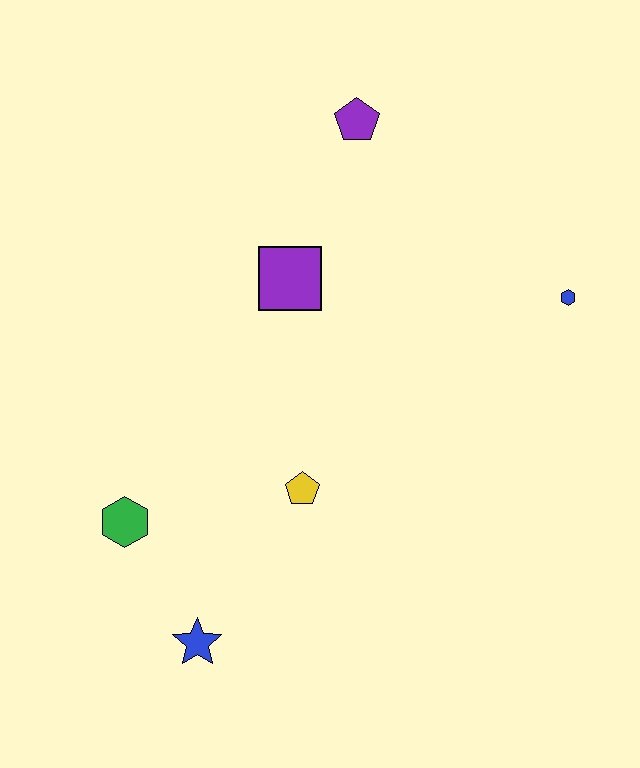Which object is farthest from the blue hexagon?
The blue star is farthest from the blue hexagon.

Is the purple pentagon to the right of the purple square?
Yes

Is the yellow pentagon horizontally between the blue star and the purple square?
No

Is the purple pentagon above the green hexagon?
Yes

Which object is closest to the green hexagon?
The blue star is closest to the green hexagon.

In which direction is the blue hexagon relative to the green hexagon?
The blue hexagon is to the right of the green hexagon.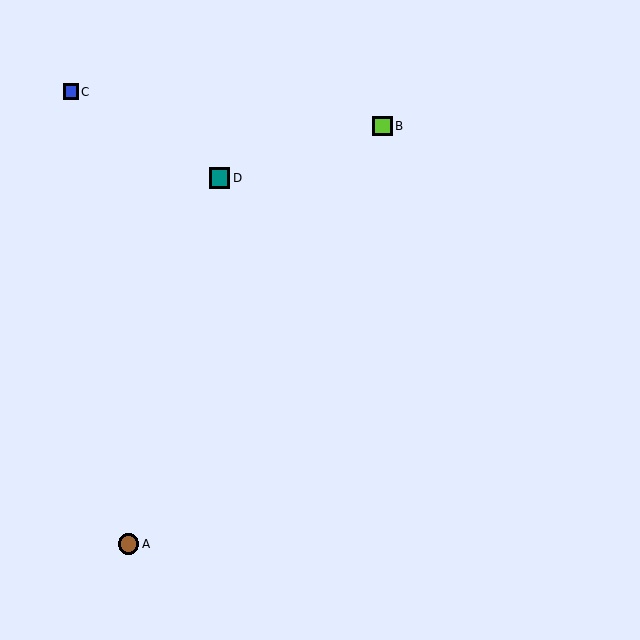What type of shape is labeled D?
Shape D is a teal square.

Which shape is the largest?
The teal square (labeled D) is the largest.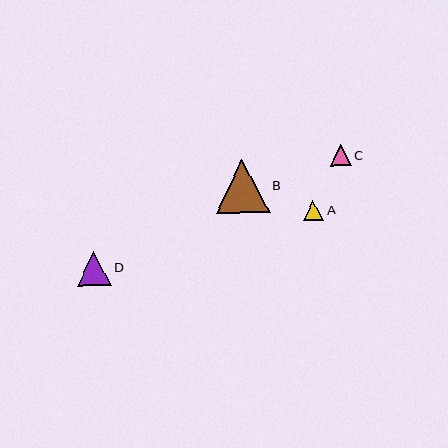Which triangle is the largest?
Triangle B is the largest with a size of approximately 53 pixels.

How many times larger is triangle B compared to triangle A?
Triangle B is approximately 2.6 times the size of triangle A.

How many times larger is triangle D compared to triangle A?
Triangle D is approximately 1.7 times the size of triangle A.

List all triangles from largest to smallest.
From largest to smallest: B, D, C, A.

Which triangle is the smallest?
Triangle A is the smallest with a size of approximately 20 pixels.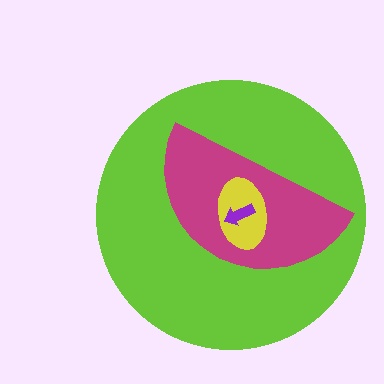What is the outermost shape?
The lime circle.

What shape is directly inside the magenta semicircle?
The yellow ellipse.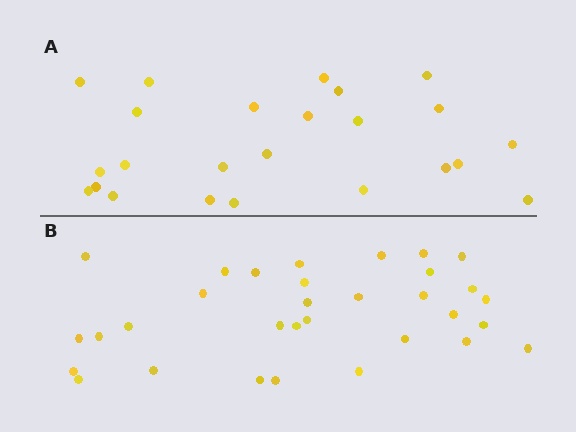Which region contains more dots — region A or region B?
Region B (the bottom region) has more dots.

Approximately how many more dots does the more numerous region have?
Region B has roughly 8 or so more dots than region A.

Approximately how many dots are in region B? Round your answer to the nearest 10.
About 30 dots. (The exact count is 32, which rounds to 30.)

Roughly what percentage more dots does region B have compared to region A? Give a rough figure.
About 35% more.